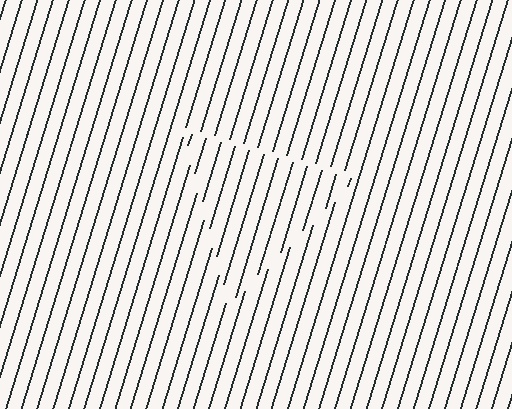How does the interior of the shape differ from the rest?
The interior of the shape contains the same grating, shifted by half a period — the contour is defined by the phase discontinuity where line-ends from the inner and outer gratings abut.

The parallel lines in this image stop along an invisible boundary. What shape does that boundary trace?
An illusory triangle. The interior of the shape contains the same grating, shifted by half a period — the contour is defined by the phase discontinuity where line-ends from the inner and outer gratings abut.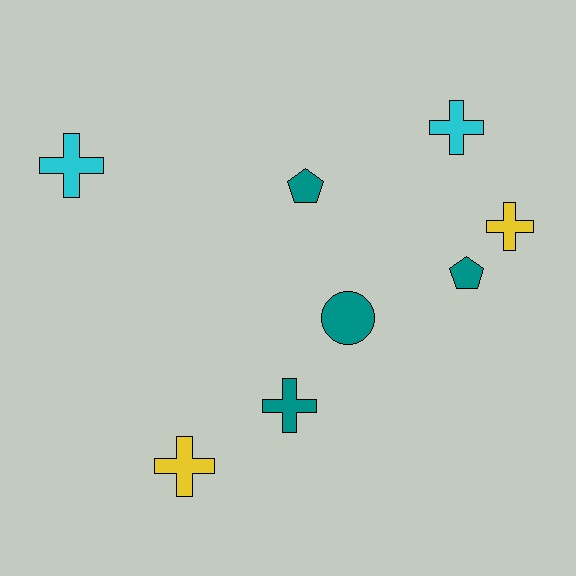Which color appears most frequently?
Teal, with 4 objects.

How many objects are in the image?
There are 8 objects.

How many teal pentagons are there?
There are 2 teal pentagons.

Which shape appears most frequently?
Cross, with 5 objects.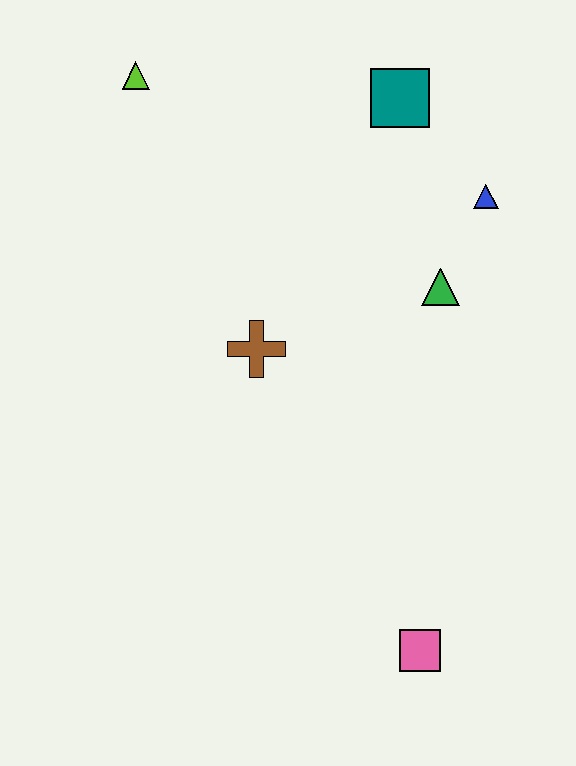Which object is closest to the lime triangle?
The teal square is closest to the lime triangle.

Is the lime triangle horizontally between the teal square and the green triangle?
No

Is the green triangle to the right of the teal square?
Yes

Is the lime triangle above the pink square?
Yes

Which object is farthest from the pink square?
The lime triangle is farthest from the pink square.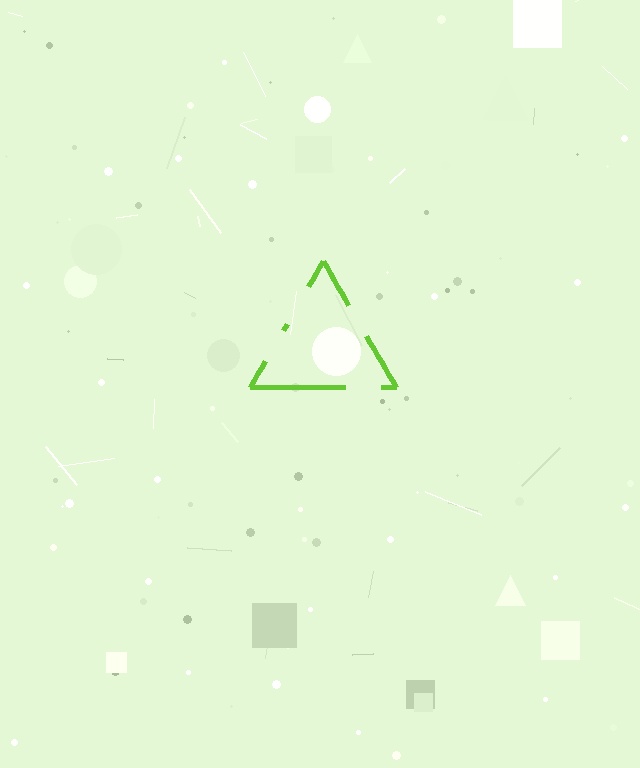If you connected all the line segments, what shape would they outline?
They would outline a triangle.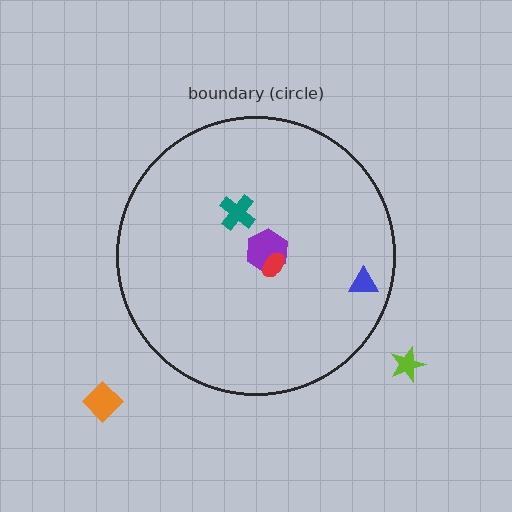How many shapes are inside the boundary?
4 inside, 2 outside.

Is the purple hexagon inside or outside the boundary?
Inside.